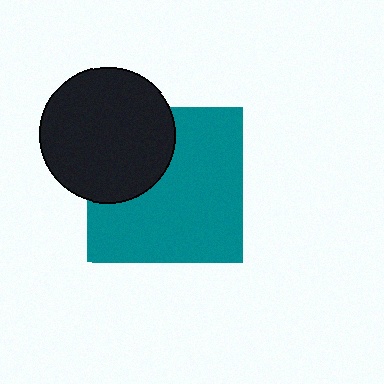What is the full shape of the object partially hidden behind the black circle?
The partially hidden object is a teal square.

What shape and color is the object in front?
The object in front is a black circle.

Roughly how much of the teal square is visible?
Most of it is visible (roughly 69%).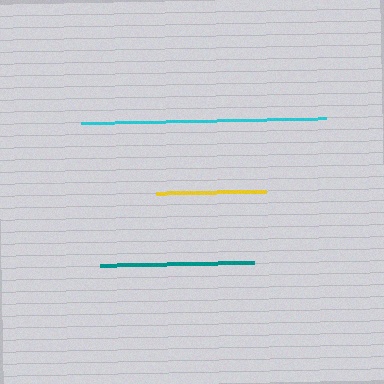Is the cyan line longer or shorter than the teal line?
The cyan line is longer than the teal line.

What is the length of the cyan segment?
The cyan segment is approximately 245 pixels long.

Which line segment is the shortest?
The yellow line is the shortest at approximately 109 pixels.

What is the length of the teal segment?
The teal segment is approximately 154 pixels long.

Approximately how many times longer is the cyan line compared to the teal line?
The cyan line is approximately 1.6 times the length of the teal line.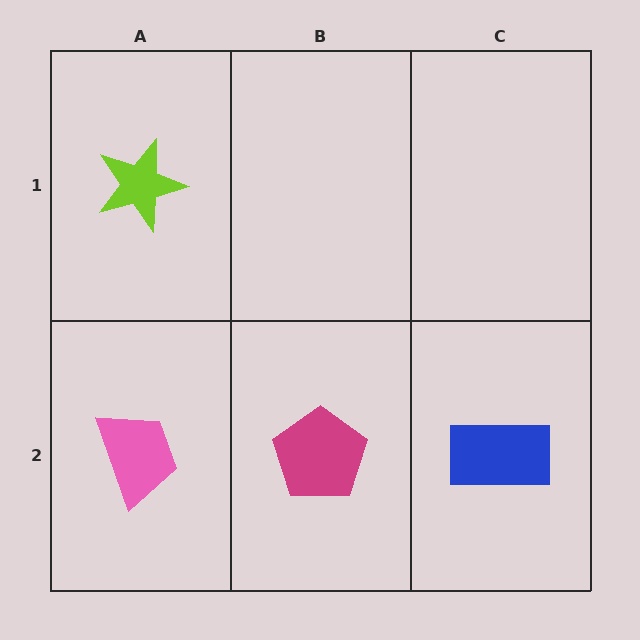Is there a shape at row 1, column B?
No, that cell is empty.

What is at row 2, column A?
A pink trapezoid.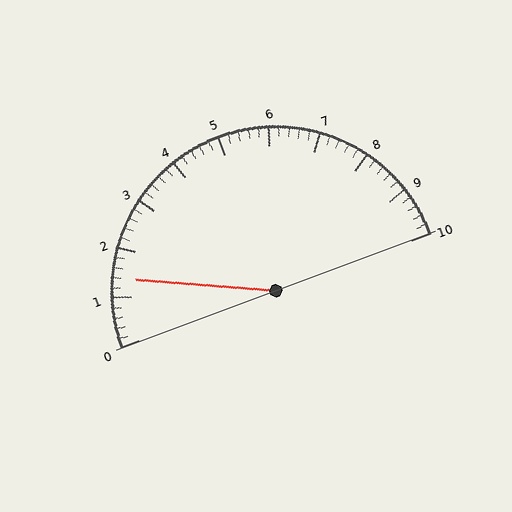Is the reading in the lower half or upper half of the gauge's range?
The reading is in the lower half of the range (0 to 10).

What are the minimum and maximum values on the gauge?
The gauge ranges from 0 to 10.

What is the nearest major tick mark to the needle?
The nearest major tick mark is 1.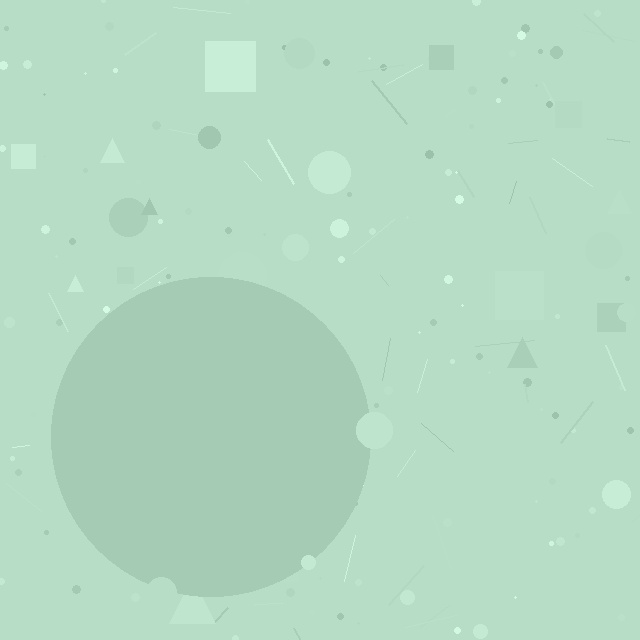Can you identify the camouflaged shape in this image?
The camouflaged shape is a circle.